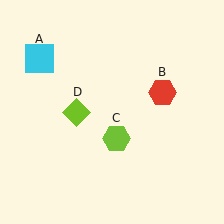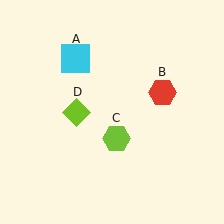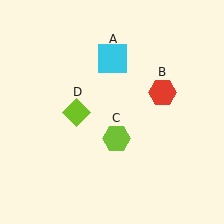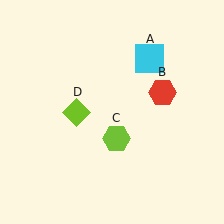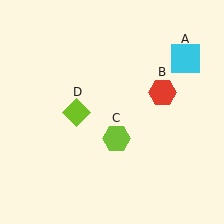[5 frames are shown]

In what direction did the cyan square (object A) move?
The cyan square (object A) moved right.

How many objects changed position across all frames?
1 object changed position: cyan square (object A).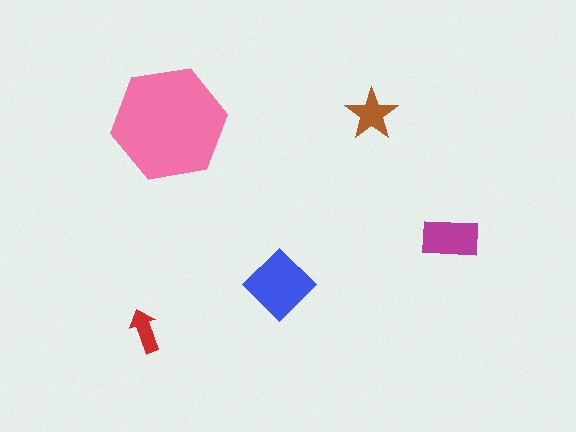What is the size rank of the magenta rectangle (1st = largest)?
3rd.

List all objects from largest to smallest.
The pink hexagon, the blue diamond, the magenta rectangle, the brown star, the red arrow.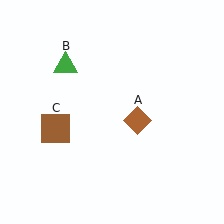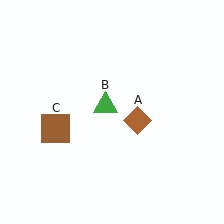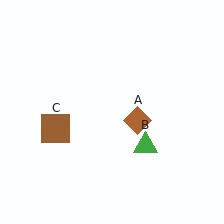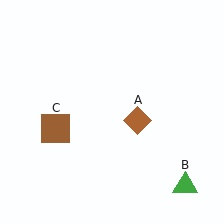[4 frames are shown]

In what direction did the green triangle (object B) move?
The green triangle (object B) moved down and to the right.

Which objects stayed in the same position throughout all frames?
Brown diamond (object A) and brown square (object C) remained stationary.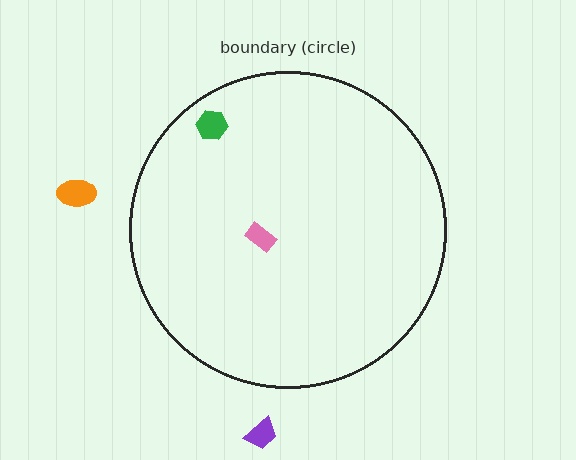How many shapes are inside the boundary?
2 inside, 2 outside.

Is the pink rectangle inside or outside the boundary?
Inside.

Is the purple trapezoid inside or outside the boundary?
Outside.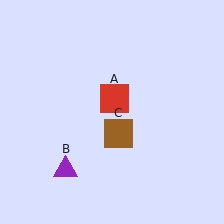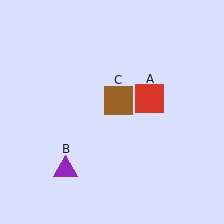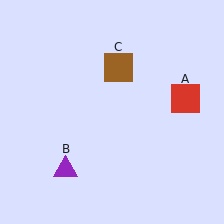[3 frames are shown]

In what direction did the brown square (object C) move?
The brown square (object C) moved up.